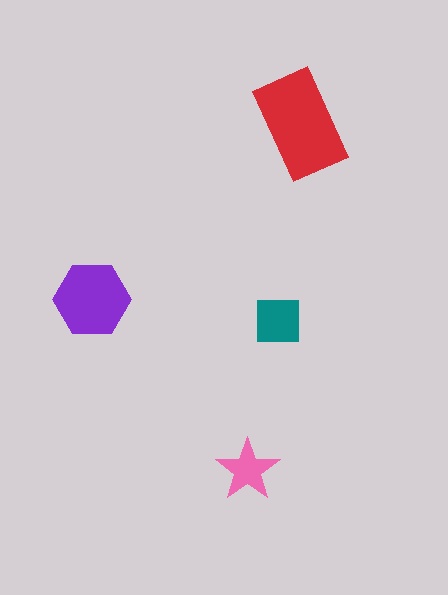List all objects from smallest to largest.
The pink star, the teal square, the purple hexagon, the red rectangle.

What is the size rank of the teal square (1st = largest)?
3rd.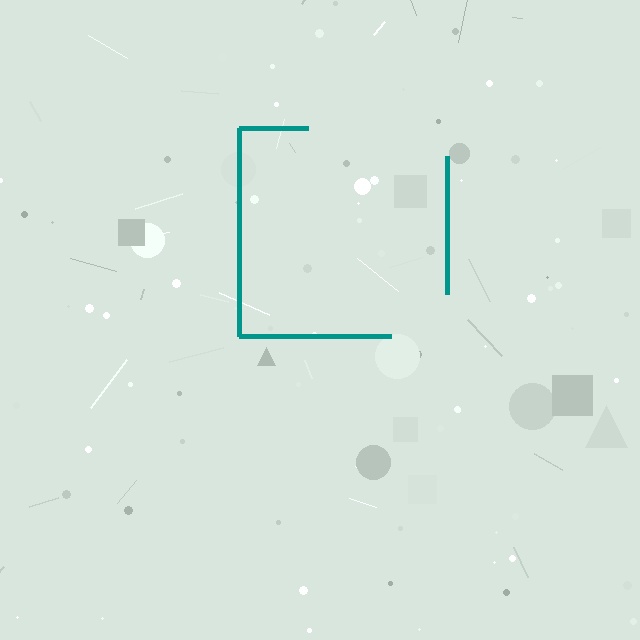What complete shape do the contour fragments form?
The contour fragments form a square.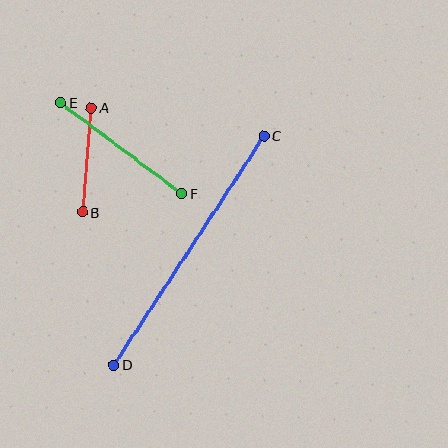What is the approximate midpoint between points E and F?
The midpoint is at approximately (121, 148) pixels.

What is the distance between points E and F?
The distance is approximately 151 pixels.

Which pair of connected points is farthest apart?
Points C and D are farthest apart.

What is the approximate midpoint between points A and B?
The midpoint is at approximately (87, 160) pixels.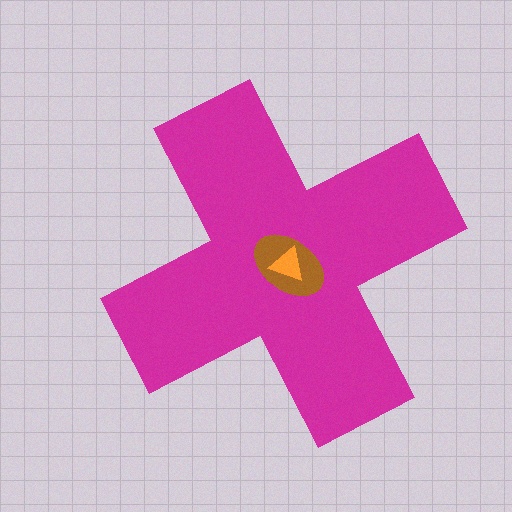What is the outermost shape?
The magenta cross.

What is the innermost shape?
The orange triangle.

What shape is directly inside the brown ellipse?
The orange triangle.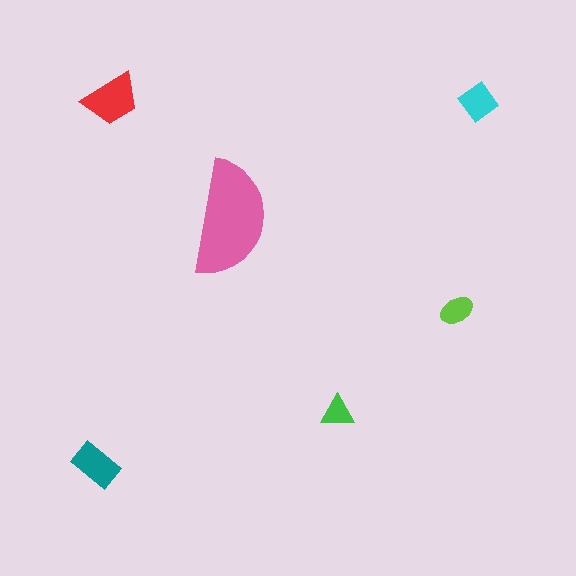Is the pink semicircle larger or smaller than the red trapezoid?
Larger.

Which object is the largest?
The pink semicircle.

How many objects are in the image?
There are 6 objects in the image.